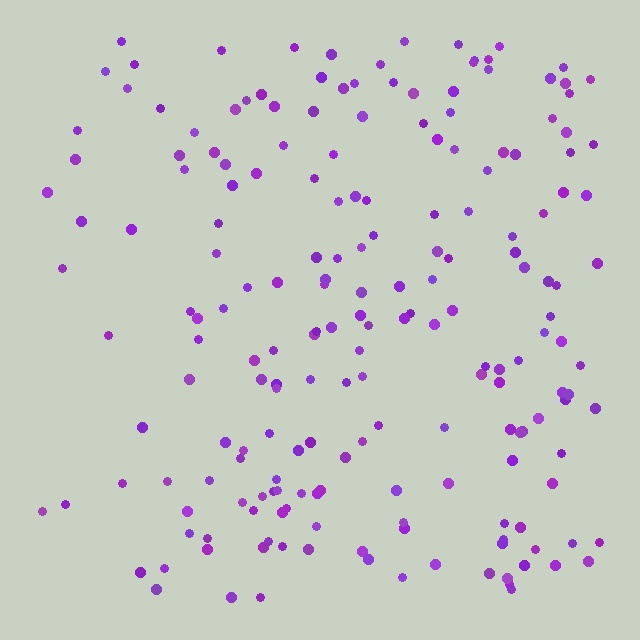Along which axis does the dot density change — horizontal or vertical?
Horizontal.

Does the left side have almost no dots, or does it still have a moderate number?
Still a moderate number, just noticeably fewer than the right.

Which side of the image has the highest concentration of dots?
The right.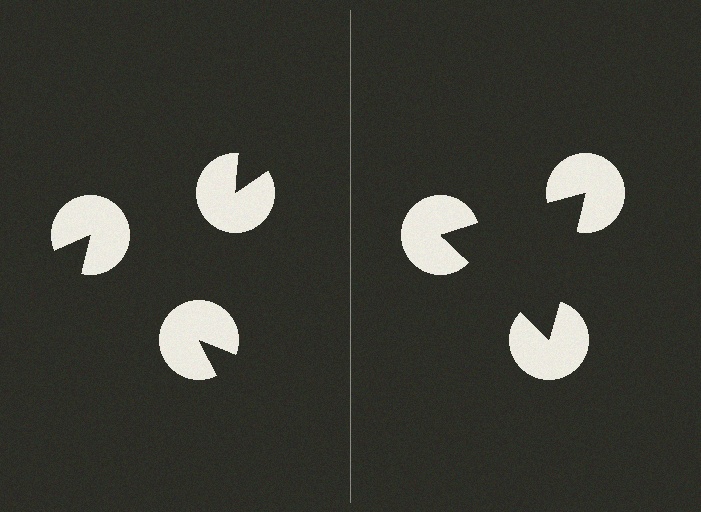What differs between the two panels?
The pac-man discs are positioned identically on both sides; only the wedge orientations differ. On the right they align to a triangle; on the left they are misaligned.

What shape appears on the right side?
An illusory triangle.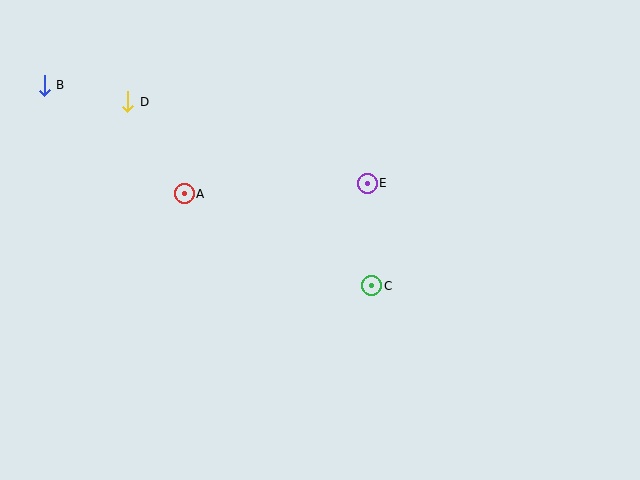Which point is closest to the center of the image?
Point C at (372, 286) is closest to the center.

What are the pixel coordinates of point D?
Point D is at (128, 102).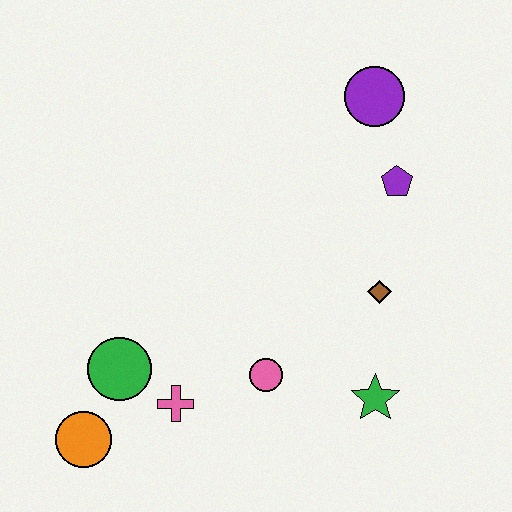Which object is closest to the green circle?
The pink cross is closest to the green circle.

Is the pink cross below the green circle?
Yes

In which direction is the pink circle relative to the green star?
The pink circle is to the left of the green star.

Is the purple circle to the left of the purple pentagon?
Yes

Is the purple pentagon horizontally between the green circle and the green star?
No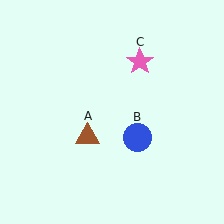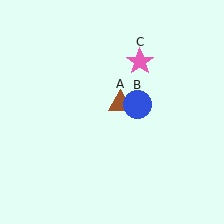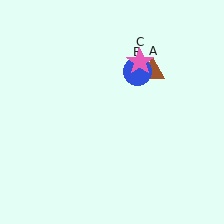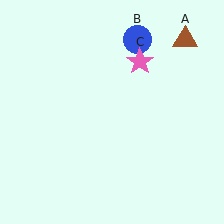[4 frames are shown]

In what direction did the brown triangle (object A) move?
The brown triangle (object A) moved up and to the right.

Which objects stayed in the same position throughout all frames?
Pink star (object C) remained stationary.